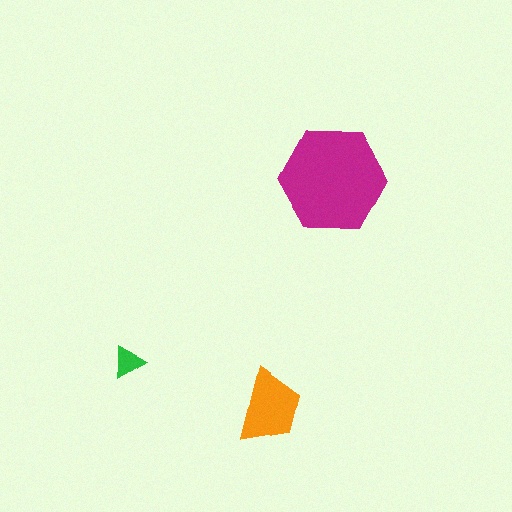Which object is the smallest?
The green triangle.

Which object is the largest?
The magenta hexagon.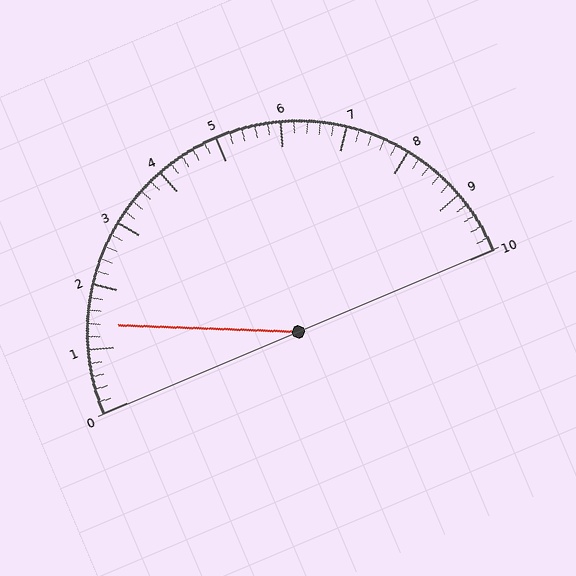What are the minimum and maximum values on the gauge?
The gauge ranges from 0 to 10.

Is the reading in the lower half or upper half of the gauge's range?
The reading is in the lower half of the range (0 to 10).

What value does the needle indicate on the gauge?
The needle indicates approximately 1.4.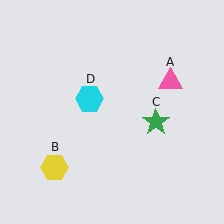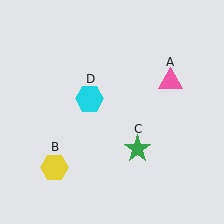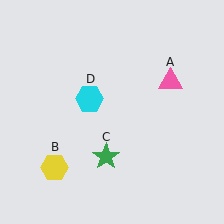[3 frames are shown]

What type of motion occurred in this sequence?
The green star (object C) rotated clockwise around the center of the scene.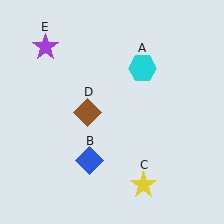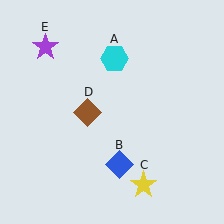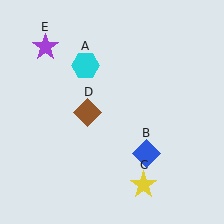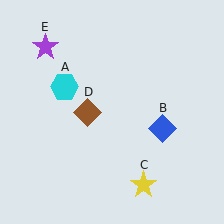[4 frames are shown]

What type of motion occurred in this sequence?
The cyan hexagon (object A), blue diamond (object B) rotated counterclockwise around the center of the scene.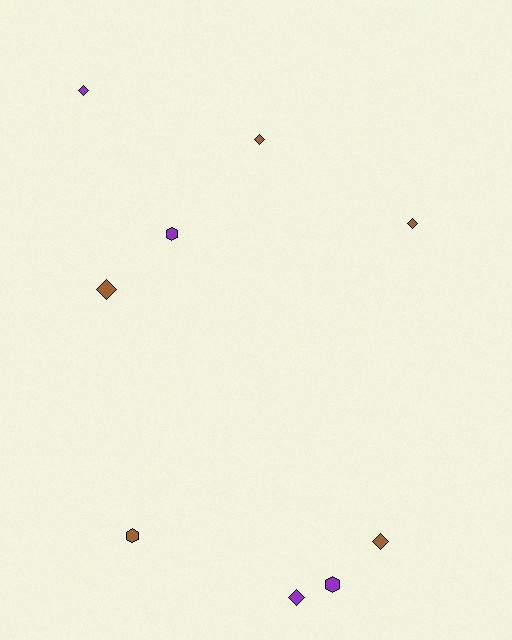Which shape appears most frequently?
Diamond, with 6 objects.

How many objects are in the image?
There are 9 objects.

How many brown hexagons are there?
There is 1 brown hexagon.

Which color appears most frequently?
Brown, with 5 objects.